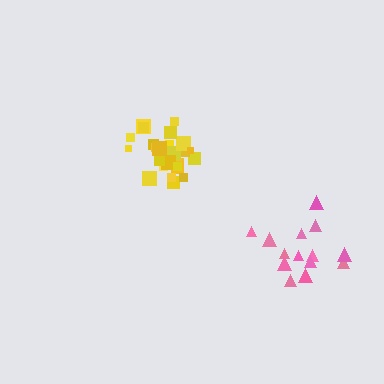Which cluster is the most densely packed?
Yellow.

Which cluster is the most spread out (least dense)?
Pink.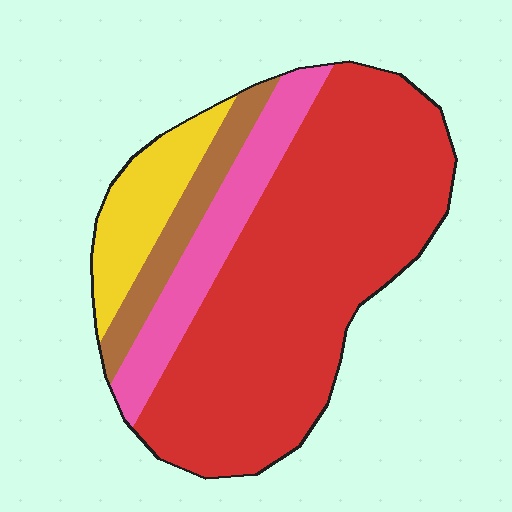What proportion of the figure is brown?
Brown covers 9% of the figure.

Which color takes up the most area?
Red, at roughly 65%.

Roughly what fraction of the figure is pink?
Pink covers 15% of the figure.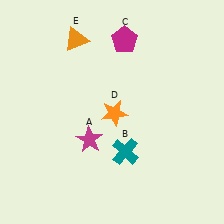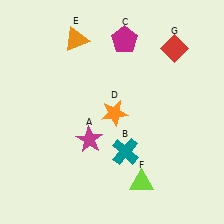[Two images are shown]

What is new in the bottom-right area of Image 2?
A lime triangle (F) was added in the bottom-right area of Image 2.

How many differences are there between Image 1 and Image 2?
There are 2 differences between the two images.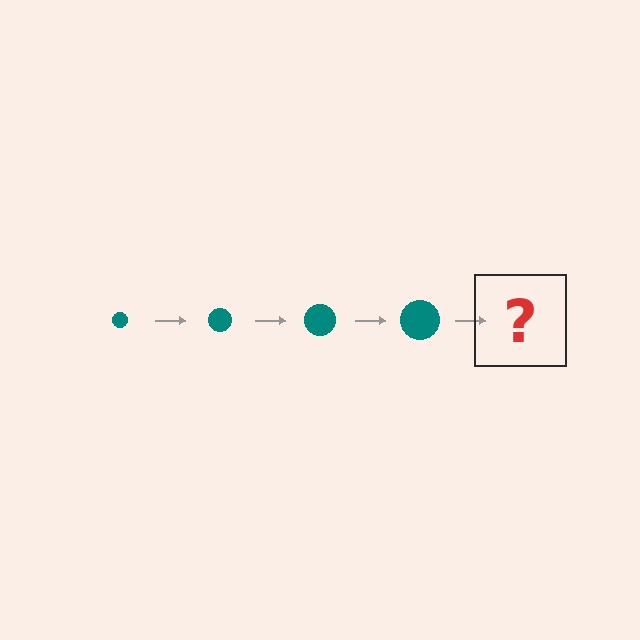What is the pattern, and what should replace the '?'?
The pattern is that the circle gets progressively larger each step. The '?' should be a teal circle, larger than the previous one.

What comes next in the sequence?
The next element should be a teal circle, larger than the previous one.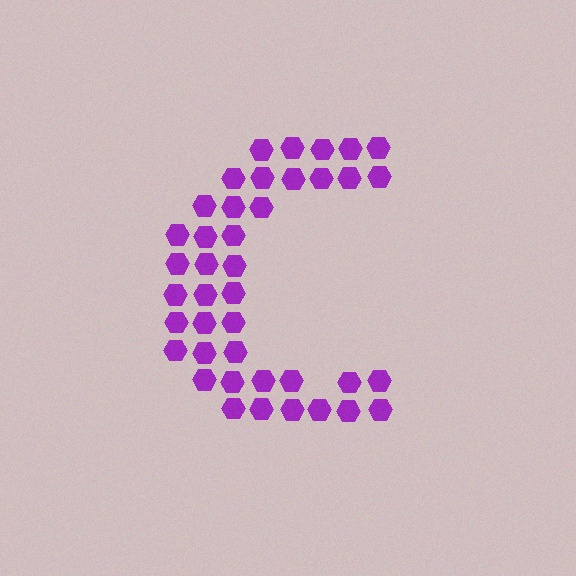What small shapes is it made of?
It is made of small hexagons.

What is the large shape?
The large shape is the letter C.